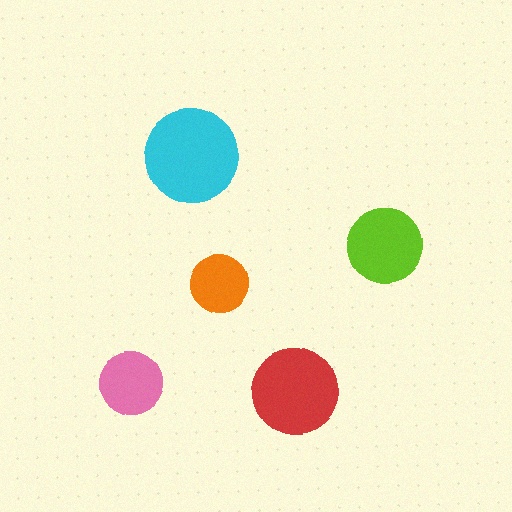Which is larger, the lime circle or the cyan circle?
The cyan one.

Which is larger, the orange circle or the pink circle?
The pink one.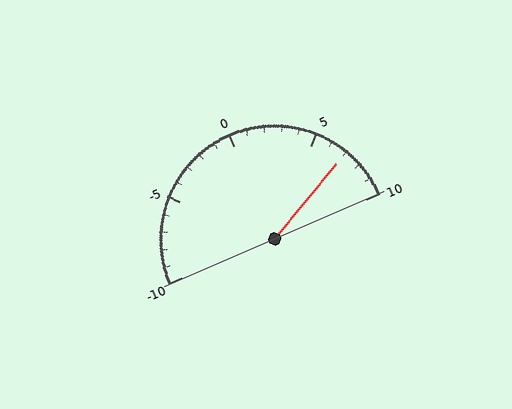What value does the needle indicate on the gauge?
The needle indicates approximately 7.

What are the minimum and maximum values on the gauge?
The gauge ranges from -10 to 10.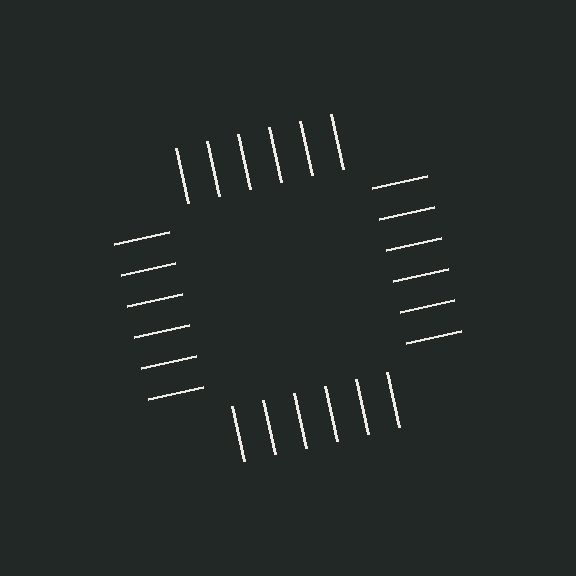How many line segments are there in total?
24 — 6 along each of the 4 edges.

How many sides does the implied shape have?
4 sides — the line-ends trace a square.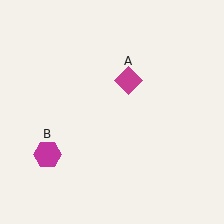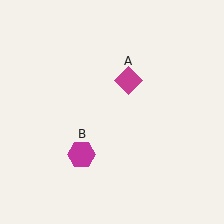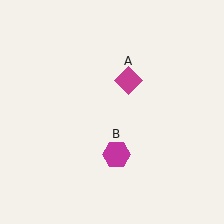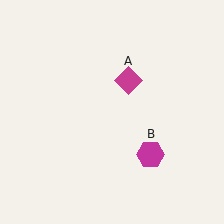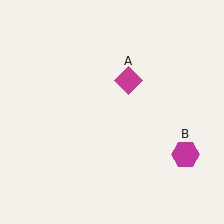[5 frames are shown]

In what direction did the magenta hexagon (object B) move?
The magenta hexagon (object B) moved right.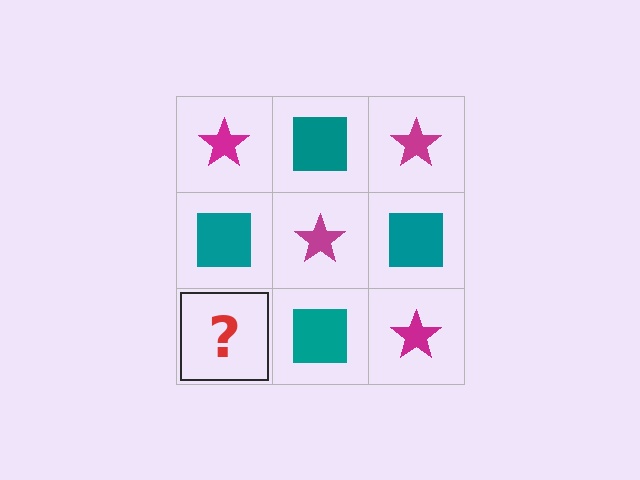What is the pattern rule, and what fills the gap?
The rule is that it alternates magenta star and teal square in a checkerboard pattern. The gap should be filled with a magenta star.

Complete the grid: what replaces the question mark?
The question mark should be replaced with a magenta star.